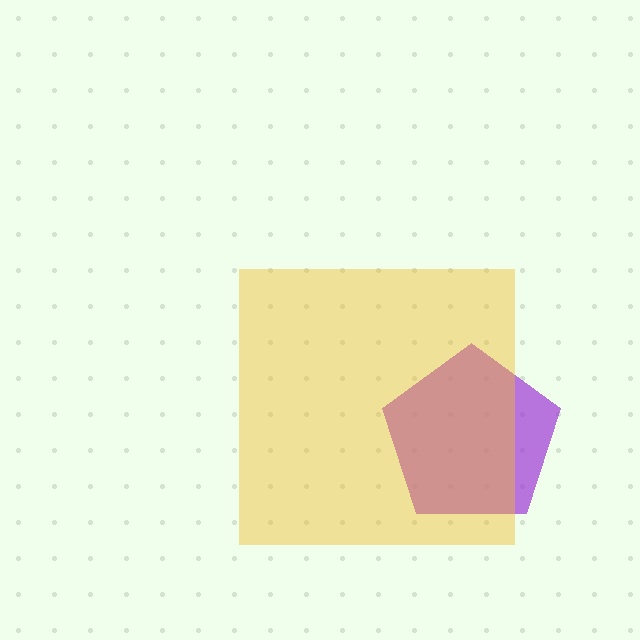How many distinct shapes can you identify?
There are 2 distinct shapes: a purple pentagon, a yellow square.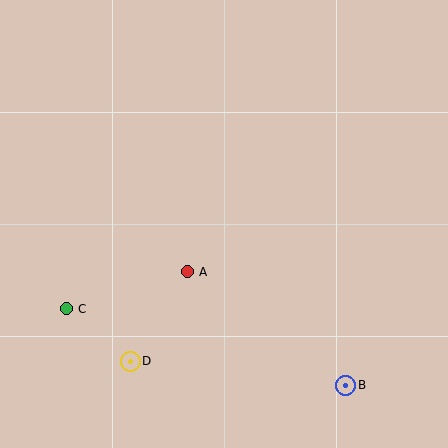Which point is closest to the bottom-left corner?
Point C is closest to the bottom-left corner.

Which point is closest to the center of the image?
Point A at (187, 272) is closest to the center.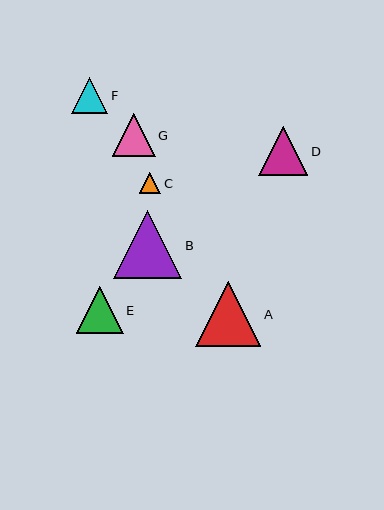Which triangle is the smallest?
Triangle C is the smallest with a size of approximately 21 pixels.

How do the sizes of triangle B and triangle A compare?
Triangle B and triangle A are approximately the same size.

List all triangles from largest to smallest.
From largest to smallest: B, A, D, E, G, F, C.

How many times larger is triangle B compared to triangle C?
Triangle B is approximately 3.2 times the size of triangle C.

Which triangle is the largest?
Triangle B is the largest with a size of approximately 68 pixels.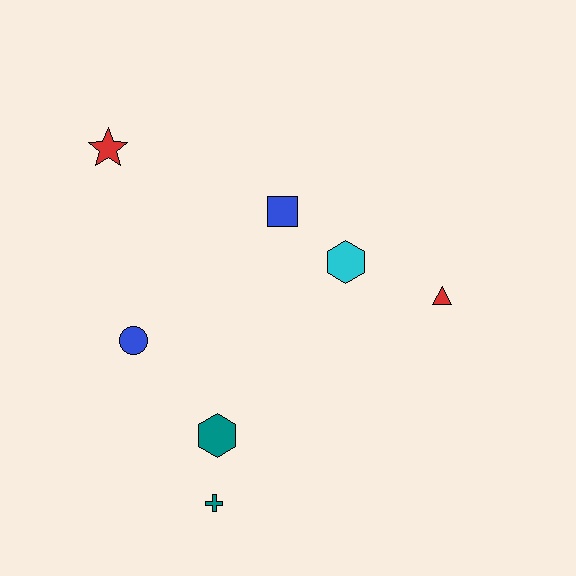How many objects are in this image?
There are 7 objects.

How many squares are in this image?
There is 1 square.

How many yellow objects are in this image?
There are no yellow objects.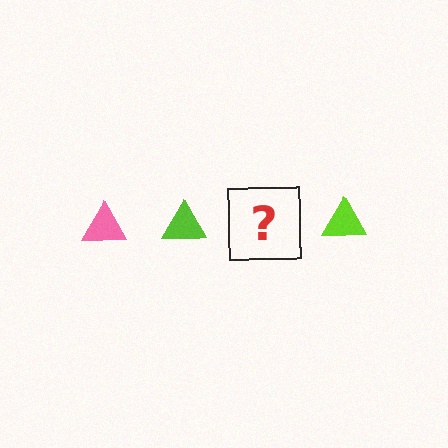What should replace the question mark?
The question mark should be replaced with a pink triangle.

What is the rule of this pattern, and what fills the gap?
The rule is that the pattern cycles through pink, lime triangles. The gap should be filled with a pink triangle.